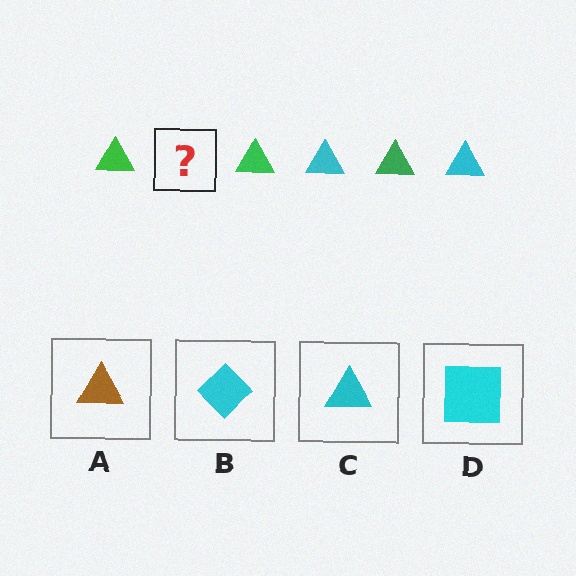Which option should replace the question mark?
Option C.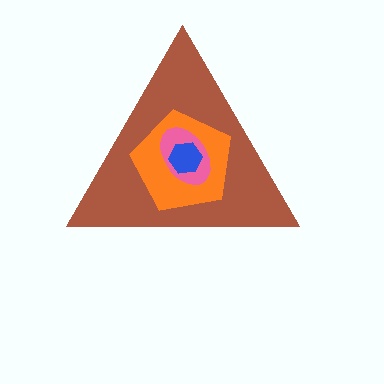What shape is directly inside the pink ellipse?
The blue hexagon.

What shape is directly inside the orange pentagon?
The pink ellipse.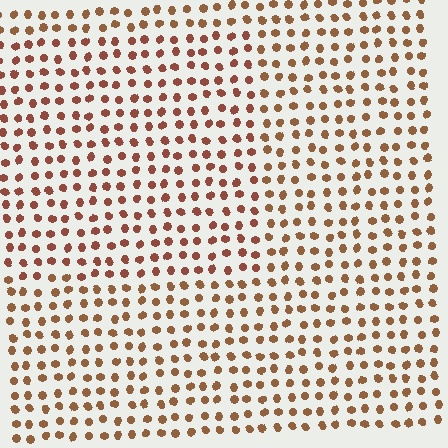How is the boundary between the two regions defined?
The boundary is defined purely by a slight shift in hue (about 18 degrees). Spacing, size, and orientation are identical on both sides.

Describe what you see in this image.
The image is filled with small brown elements in a uniform arrangement. A rectangle-shaped region is visible where the elements are tinted to a slightly different hue, forming a subtle color boundary.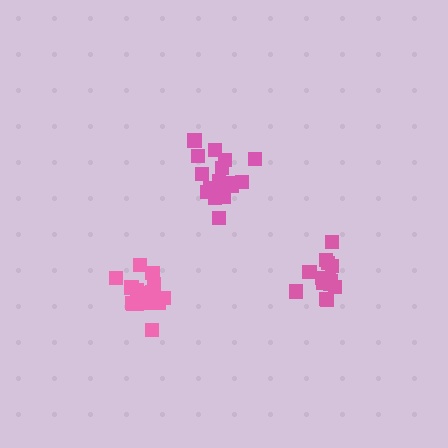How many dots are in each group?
Group 1: 20 dots, Group 2: 15 dots, Group 3: 15 dots (50 total).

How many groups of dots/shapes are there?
There are 3 groups.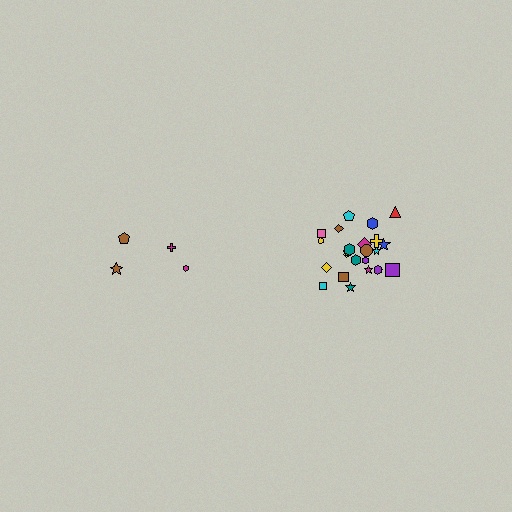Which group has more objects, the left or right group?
The right group.